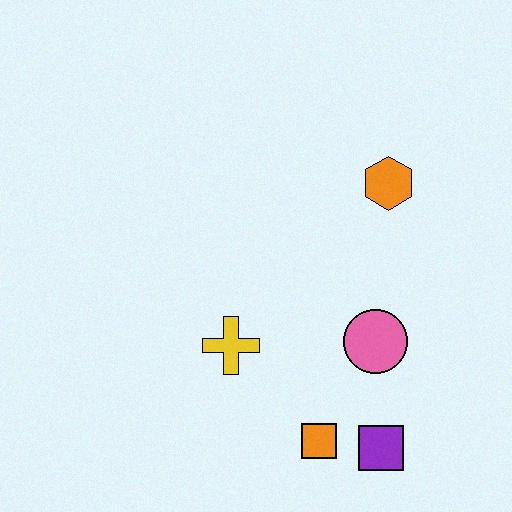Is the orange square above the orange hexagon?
No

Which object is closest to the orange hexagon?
The pink circle is closest to the orange hexagon.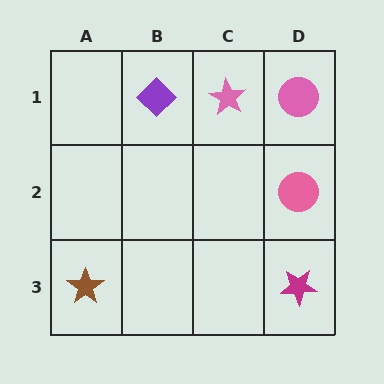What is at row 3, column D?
A magenta star.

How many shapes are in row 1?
3 shapes.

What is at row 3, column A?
A brown star.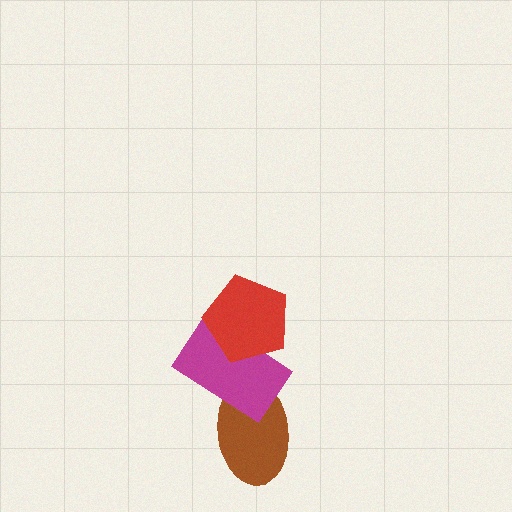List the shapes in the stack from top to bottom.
From top to bottom: the red pentagon, the magenta rectangle, the brown ellipse.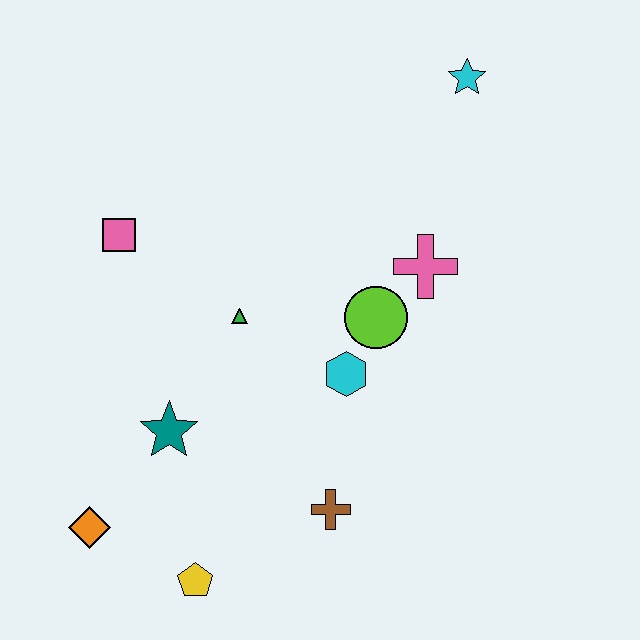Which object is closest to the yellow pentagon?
The orange diamond is closest to the yellow pentagon.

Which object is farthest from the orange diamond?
The cyan star is farthest from the orange diamond.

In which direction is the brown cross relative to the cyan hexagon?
The brown cross is below the cyan hexagon.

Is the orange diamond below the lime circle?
Yes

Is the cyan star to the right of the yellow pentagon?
Yes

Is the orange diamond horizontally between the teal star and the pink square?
No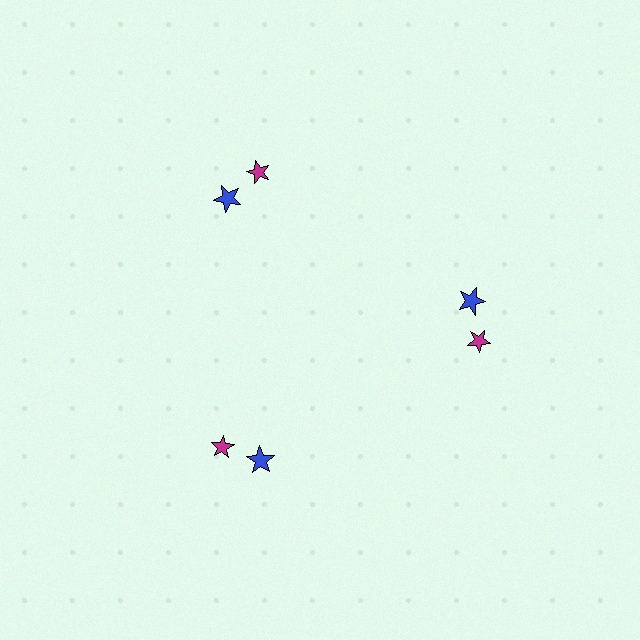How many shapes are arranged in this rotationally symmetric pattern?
There are 6 shapes, arranged in 3 groups of 2.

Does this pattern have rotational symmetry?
Yes, this pattern has 3-fold rotational symmetry. It looks the same after rotating 120 degrees around the center.